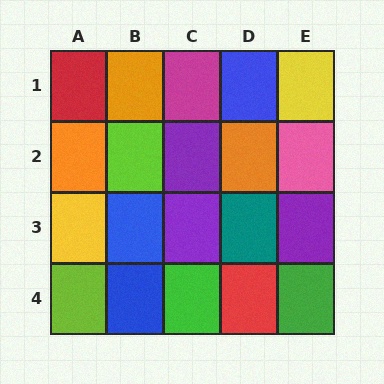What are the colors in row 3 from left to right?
Yellow, blue, purple, teal, purple.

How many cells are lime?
2 cells are lime.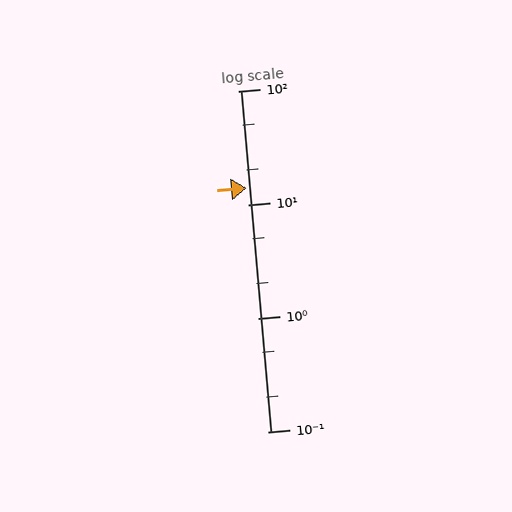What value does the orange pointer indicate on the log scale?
The pointer indicates approximately 14.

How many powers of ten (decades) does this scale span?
The scale spans 3 decades, from 0.1 to 100.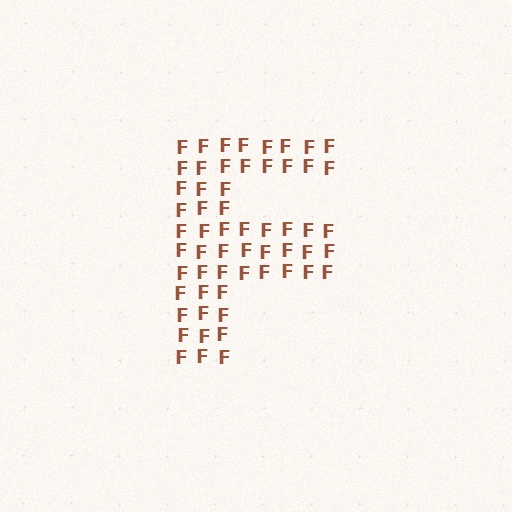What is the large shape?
The large shape is the letter F.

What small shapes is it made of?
It is made of small letter F's.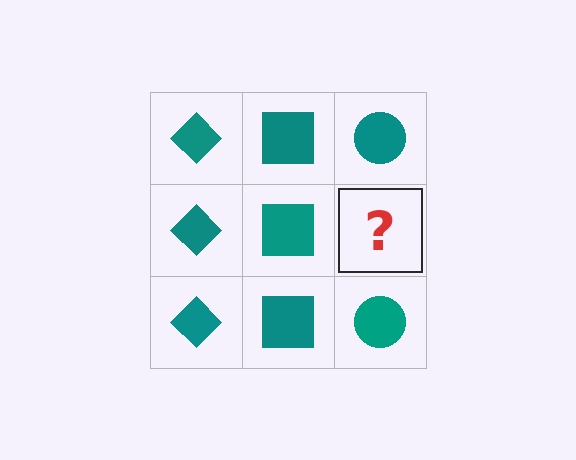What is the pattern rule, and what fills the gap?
The rule is that each column has a consistent shape. The gap should be filled with a teal circle.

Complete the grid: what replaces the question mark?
The question mark should be replaced with a teal circle.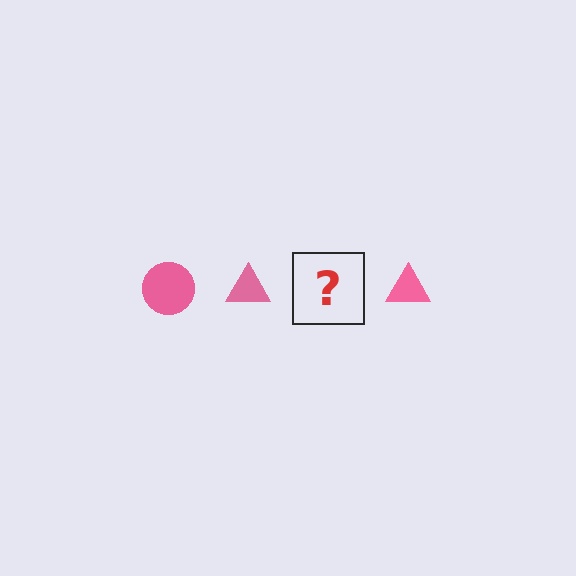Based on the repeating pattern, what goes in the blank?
The blank should be a pink circle.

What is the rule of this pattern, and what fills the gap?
The rule is that the pattern cycles through circle, triangle shapes in pink. The gap should be filled with a pink circle.